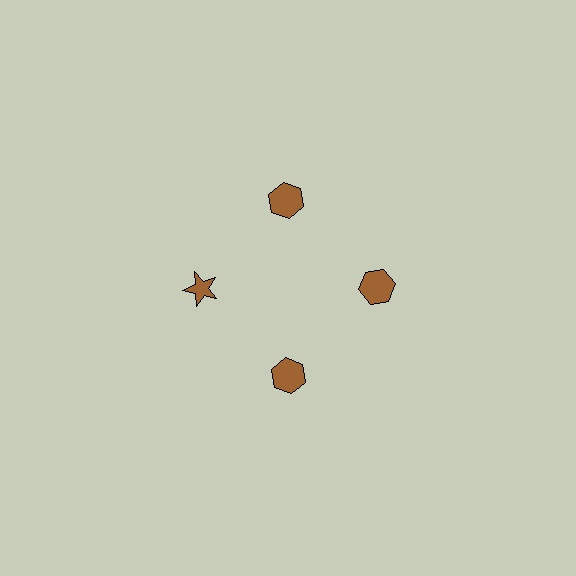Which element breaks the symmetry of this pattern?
The brown star at roughly the 9 o'clock position breaks the symmetry. All other shapes are brown hexagons.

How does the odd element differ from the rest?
It has a different shape: star instead of hexagon.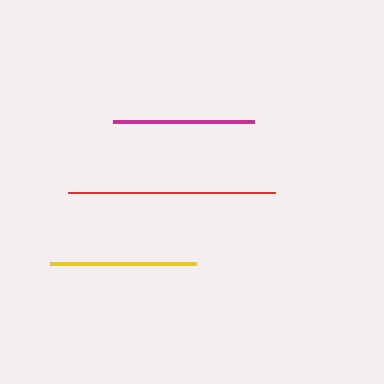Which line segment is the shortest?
The magenta line is the shortest at approximately 141 pixels.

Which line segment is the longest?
The red line is the longest at approximately 207 pixels.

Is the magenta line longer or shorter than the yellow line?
The yellow line is longer than the magenta line.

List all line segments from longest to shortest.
From longest to shortest: red, yellow, magenta.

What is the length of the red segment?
The red segment is approximately 207 pixels long.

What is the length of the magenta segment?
The magenta segment is approximately 141 pixels long.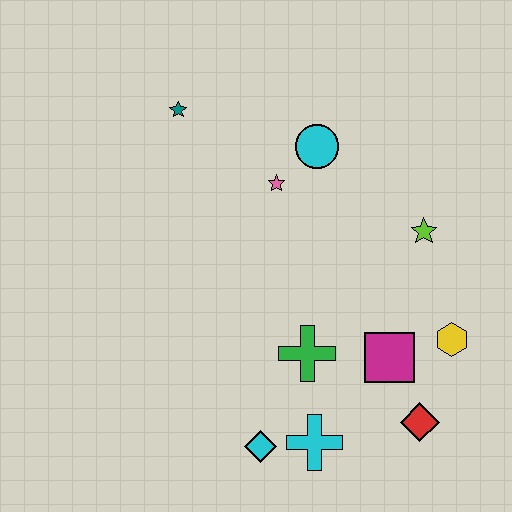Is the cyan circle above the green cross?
Yes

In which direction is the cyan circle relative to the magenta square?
The cyan circle is above the magenta square.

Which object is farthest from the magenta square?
The teal star is farthest from the magenta square.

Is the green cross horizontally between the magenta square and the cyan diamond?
Yes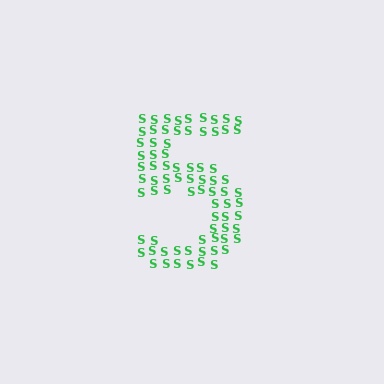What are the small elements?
The small elements are letter S's.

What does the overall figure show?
The overall figure shows the digit 5.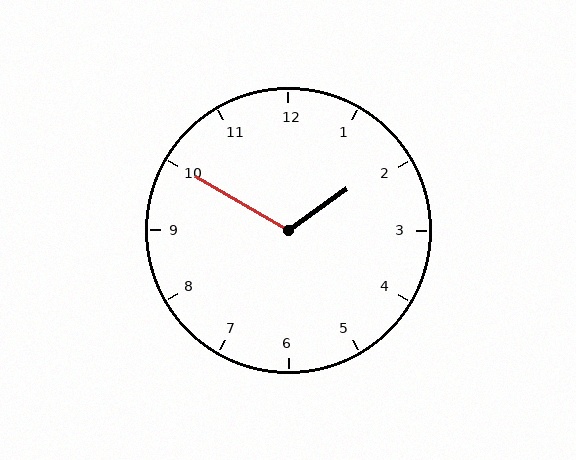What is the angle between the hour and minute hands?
Approximately 115 degrees.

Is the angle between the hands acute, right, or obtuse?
It is obtuse.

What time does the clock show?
1:50.